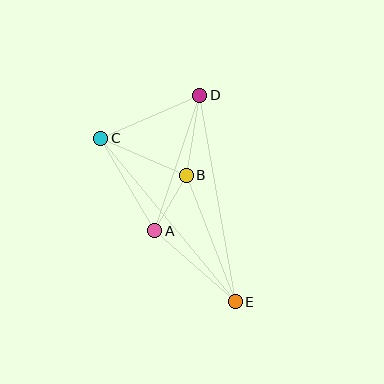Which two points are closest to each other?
Points A and B are closest to each other.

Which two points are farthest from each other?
Points C and E are farthest from each other.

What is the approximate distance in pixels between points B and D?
The distance between B and D is approximately 81 pixels.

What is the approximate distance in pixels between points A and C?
The distance between A and C is approximately 107 pixels.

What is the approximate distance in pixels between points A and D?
The distance between A and D is approximately 143 pixels.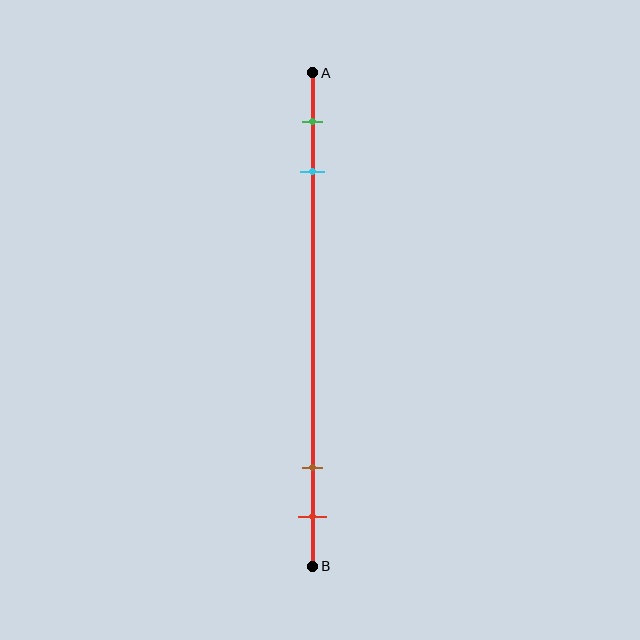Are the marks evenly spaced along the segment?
No, the marks are not evenly spaced.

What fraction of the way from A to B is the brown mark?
The brown mark is approximately 80% (0.8) of the way from A to B.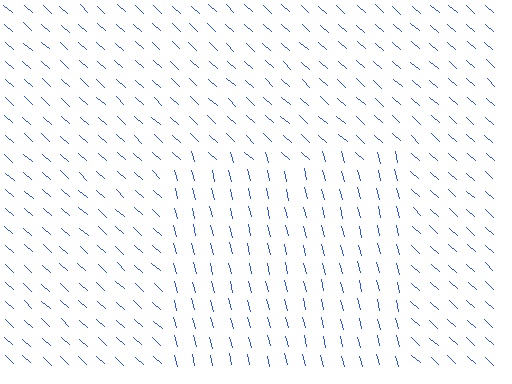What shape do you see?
I see a rectangle.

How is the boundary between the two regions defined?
The boundary is defined purely by a change in line orientation (approximately 34 degrees difference). All lines are the same color and thickness.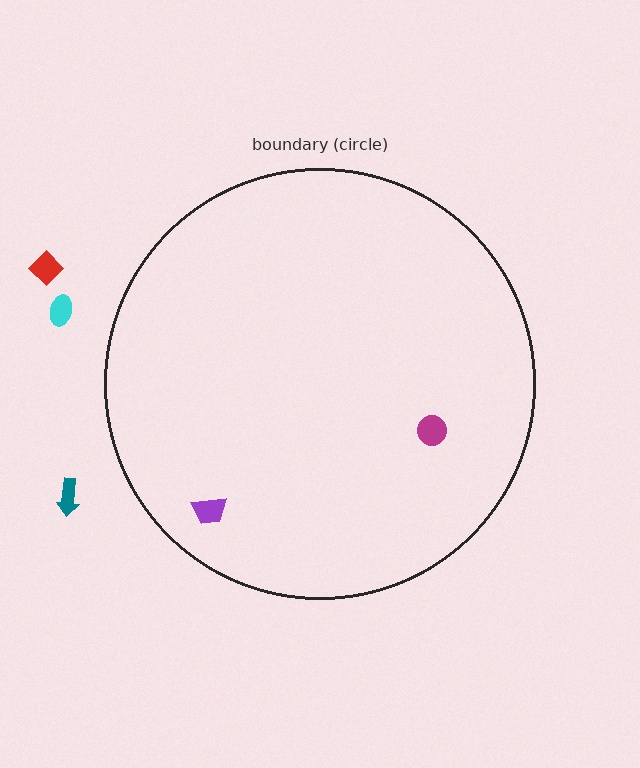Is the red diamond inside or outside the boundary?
Outside.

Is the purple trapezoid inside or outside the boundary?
Inside.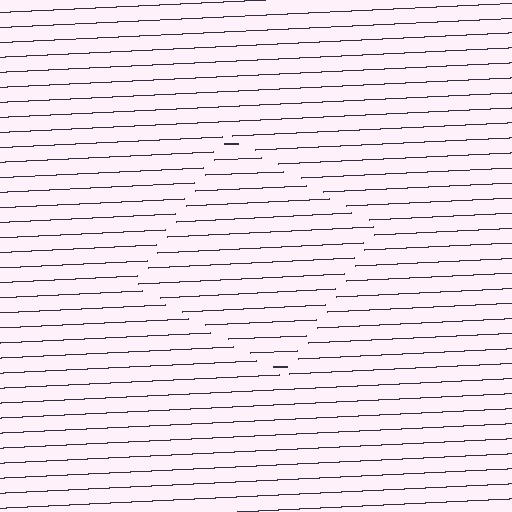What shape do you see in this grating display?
An illusory square. The interior of the shape contains the same grating, shifted by half a period — the contour is defined by the phase discontinuity where line-ends from the inner and outer gratings abut.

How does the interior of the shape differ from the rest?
The interior of the shape contains the same grating, shifted by half a period — the contour is defined by the phase discontinuity where line-ends from the inner and outer gratings abut.